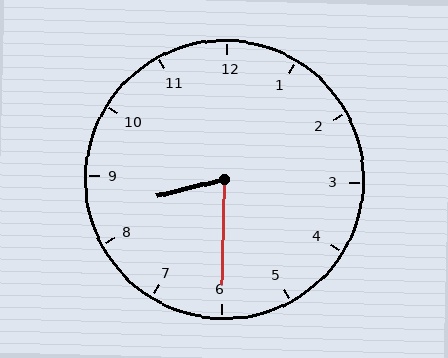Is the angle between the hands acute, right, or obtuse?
It is acute.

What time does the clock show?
8:30.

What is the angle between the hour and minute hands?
Approximately 75 degrees.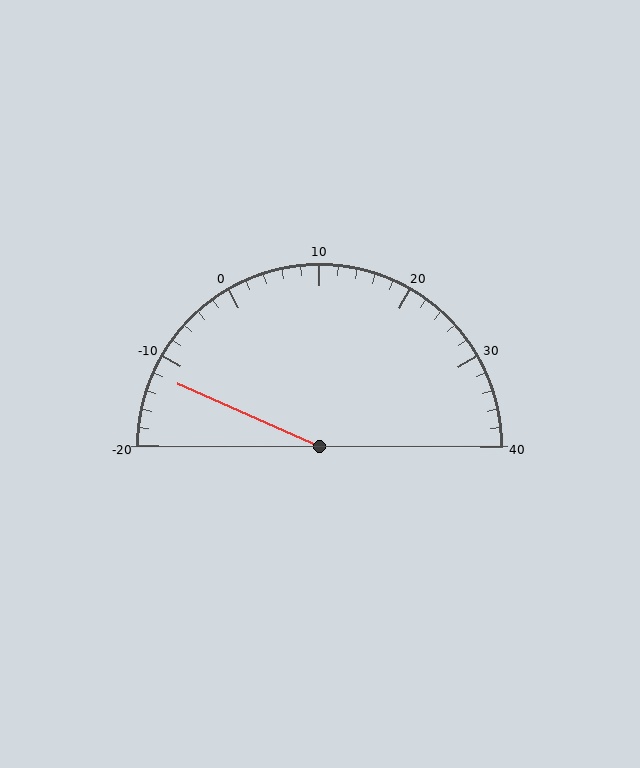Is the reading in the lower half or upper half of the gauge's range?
The reading is in the lower half of the range (-20 to 40).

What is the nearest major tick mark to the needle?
The nearest major tick mark is -10.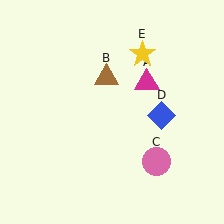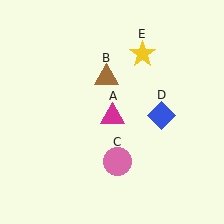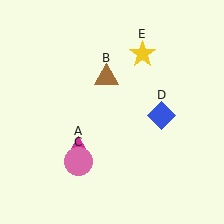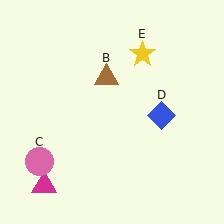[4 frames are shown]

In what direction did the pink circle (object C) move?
The pink circle (object C) moved left.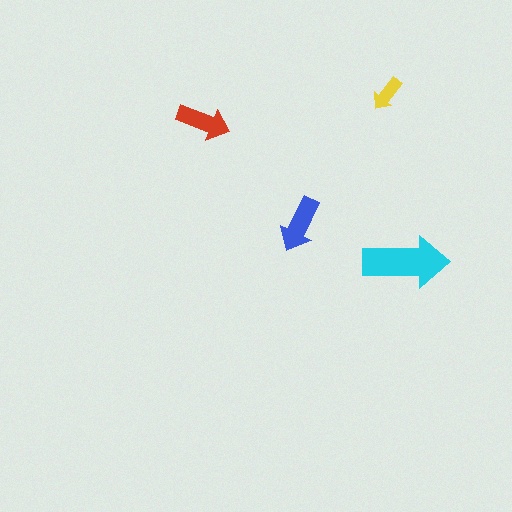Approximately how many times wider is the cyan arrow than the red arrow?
About 1.5 times wider.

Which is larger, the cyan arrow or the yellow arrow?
The cyan one.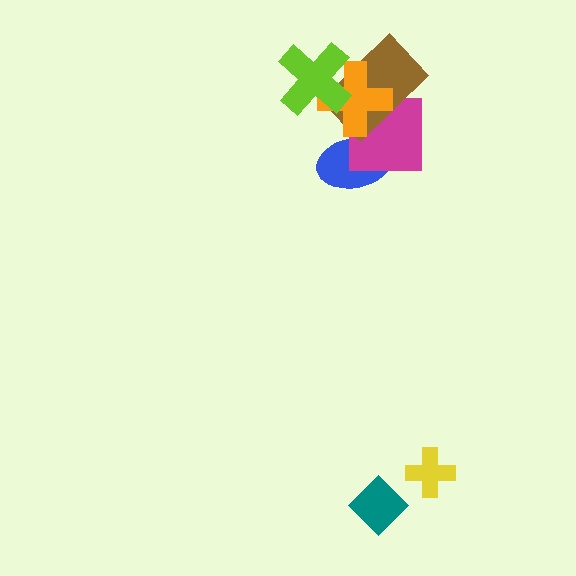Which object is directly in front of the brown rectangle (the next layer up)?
The orange cross is directly in front of the brown rectangle.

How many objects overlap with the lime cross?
2 objects overlap with the lime cross.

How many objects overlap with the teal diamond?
0 objects overlap with the teal diamond.